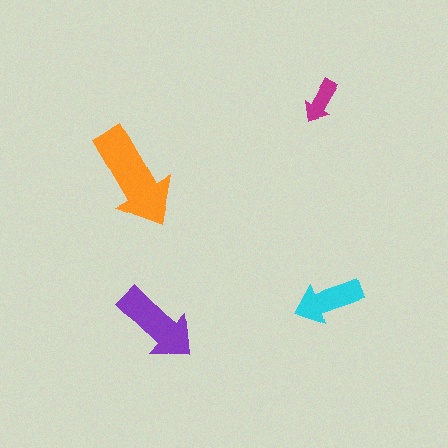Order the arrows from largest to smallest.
the orange one, the purple one, the cyan one, the magenta one.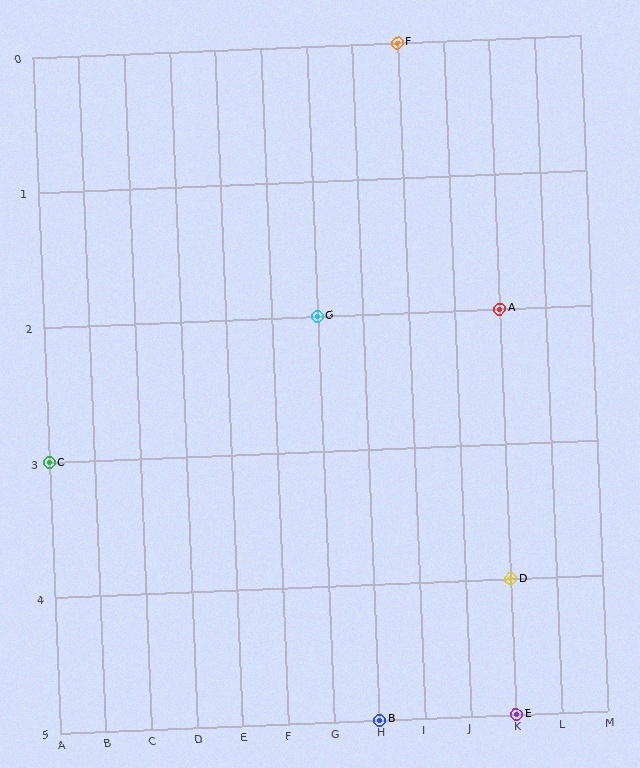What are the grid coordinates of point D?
Point D is at grid coordinates (K, 4).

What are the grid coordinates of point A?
Point A is at grid coordinates (K, 2).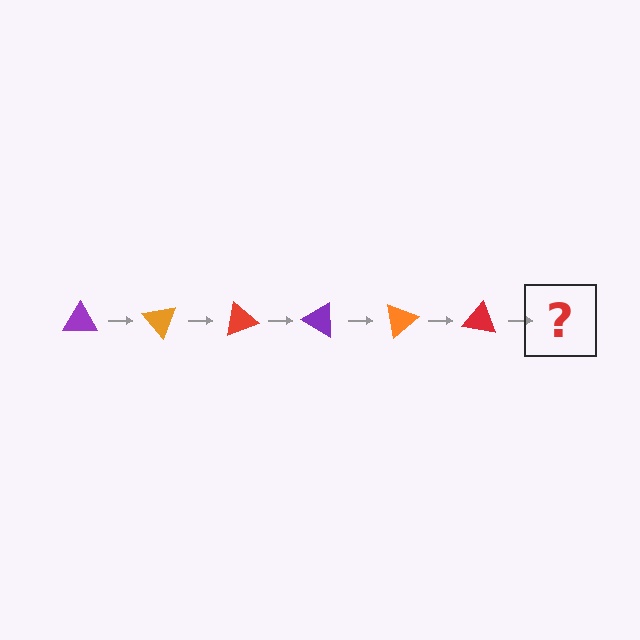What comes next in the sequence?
The next element should be a purple triangle, rotated 300 degrees from the start.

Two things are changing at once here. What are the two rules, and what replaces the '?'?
The two rules are that it rotates 50 degrees each step and the color cycles through purple, orange, and red. The '?' should be a purple triangle, rotated 300 degrees from the start.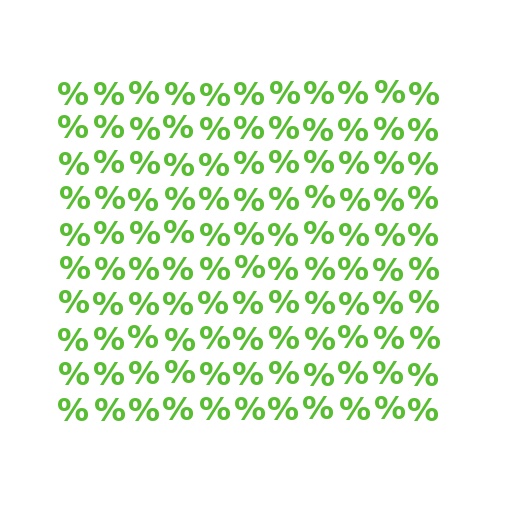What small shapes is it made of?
It is made of small percent signs.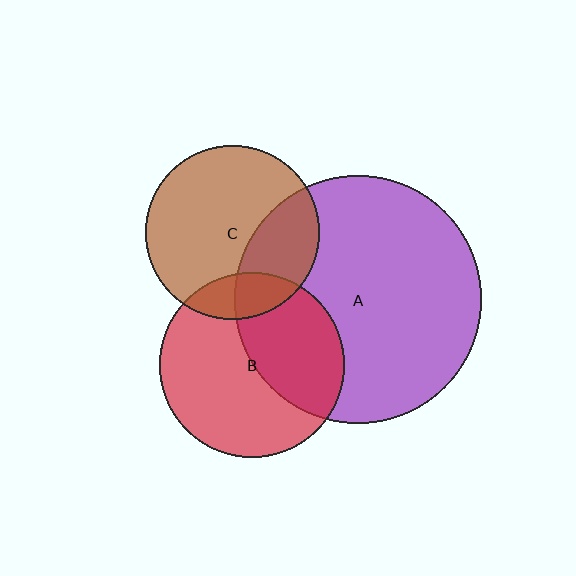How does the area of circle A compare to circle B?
Approximately 1.8 times.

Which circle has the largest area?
Circle A (purple).